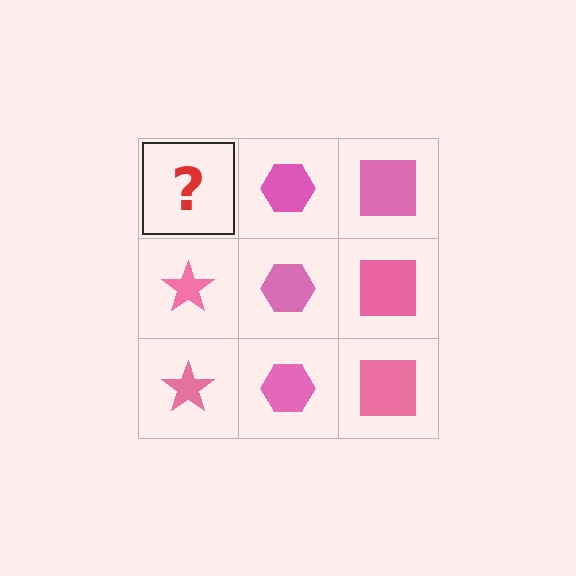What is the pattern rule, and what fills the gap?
The rule is that each column has a consistent shape. The gap should be filled with a pink star.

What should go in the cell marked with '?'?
The missing cell should contain a pink star.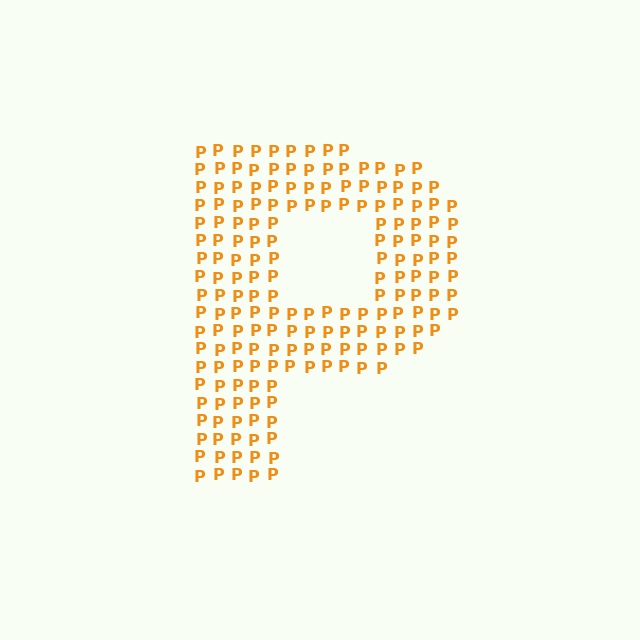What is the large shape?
The large shape is the letter P.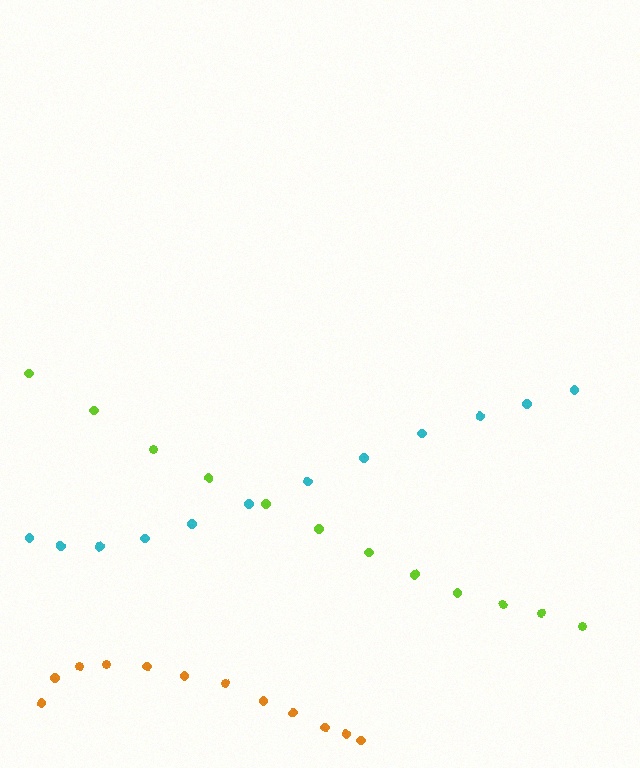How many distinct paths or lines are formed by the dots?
There are 3 distinct paths.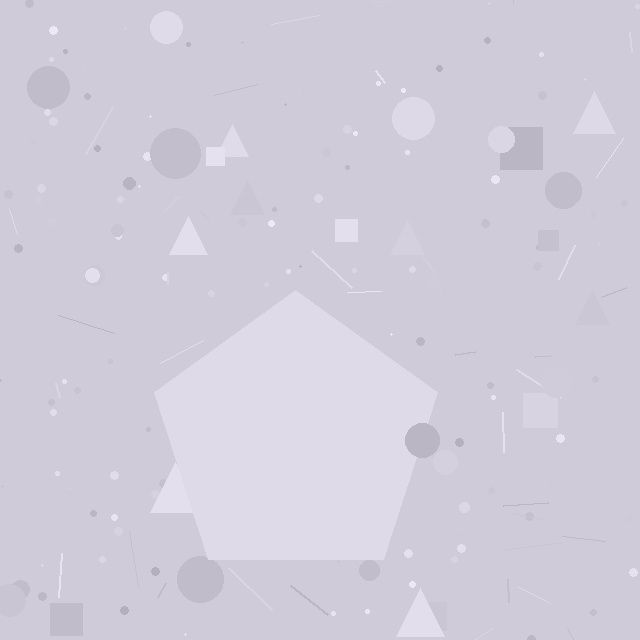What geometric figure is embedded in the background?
A pentagon is embedded in the background.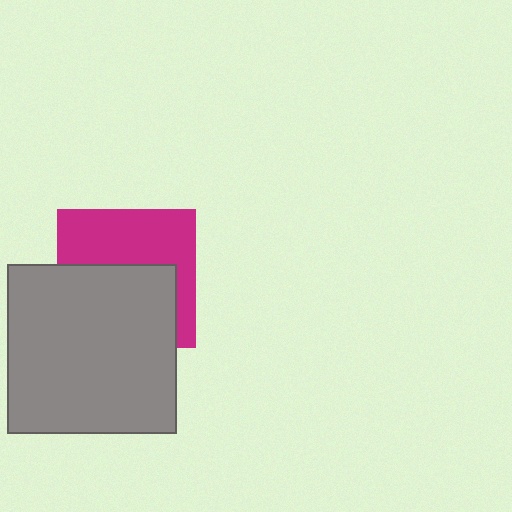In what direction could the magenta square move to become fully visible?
The magenta square could move up. That would shift it out from behind the gray square entirely.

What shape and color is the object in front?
The object in front is a gray square.